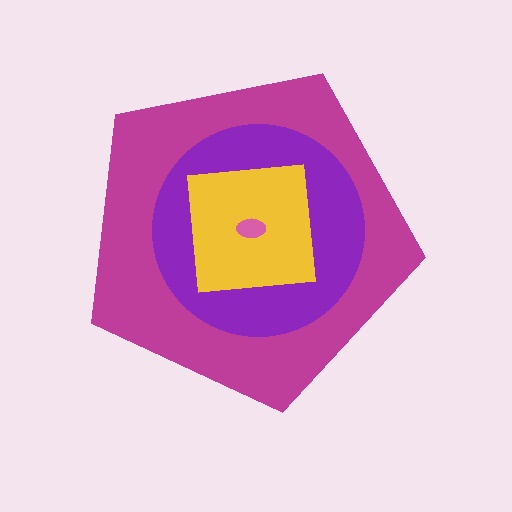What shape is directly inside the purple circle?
The yellow square.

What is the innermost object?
The pink ellipse.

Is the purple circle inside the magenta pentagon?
Yes.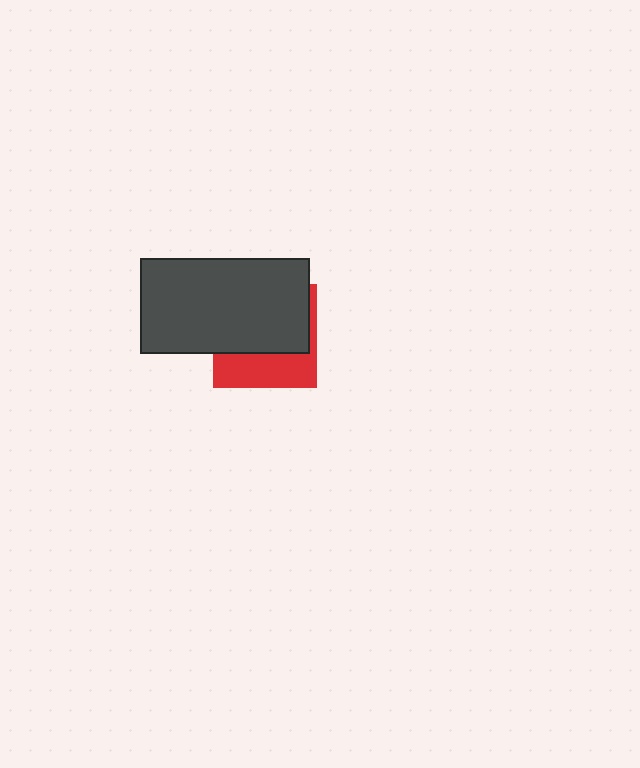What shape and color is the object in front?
The object in front is a dark gray rectangle.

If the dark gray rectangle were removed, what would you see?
You would see the complete red square.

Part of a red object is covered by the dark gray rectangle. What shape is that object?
It is a square.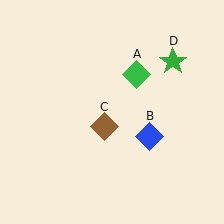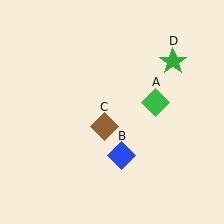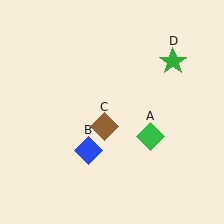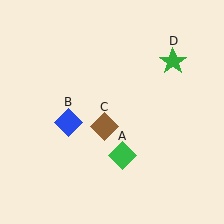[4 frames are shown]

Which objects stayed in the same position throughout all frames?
Brown diamond (object C) and green star (object D) remained stationary.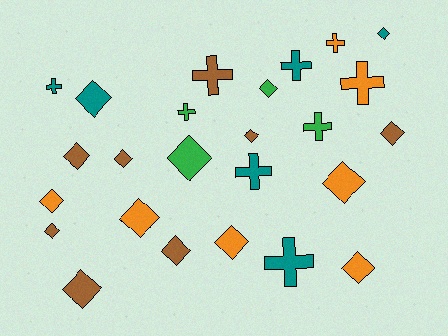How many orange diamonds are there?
There are 5 orange diamonds.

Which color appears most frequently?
Brown, with 8 objects.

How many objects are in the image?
There are 25 objects.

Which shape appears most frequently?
Diamond, with 16 objects.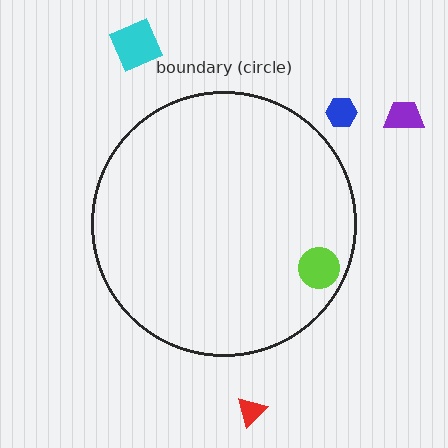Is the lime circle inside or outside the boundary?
Inside.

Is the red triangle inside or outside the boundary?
Outside.